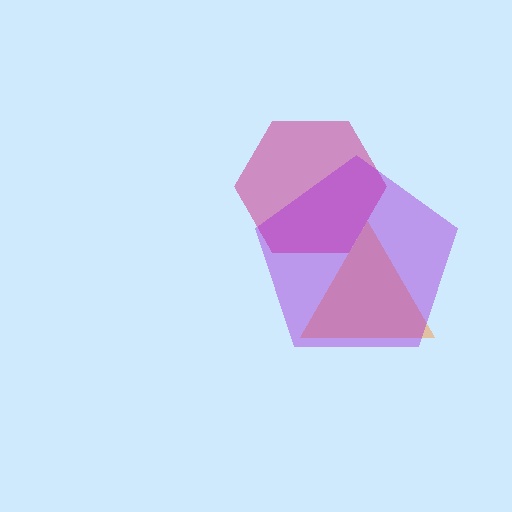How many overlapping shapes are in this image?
There are 3 overlapping shapes in the image.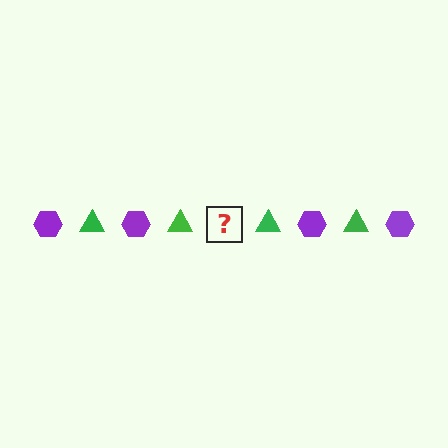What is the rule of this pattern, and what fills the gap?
The rule is that the pattern alternates between purple hexagon and green triangle. The gap should be filled with a purple hexagon.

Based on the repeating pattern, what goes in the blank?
The blank should be a purple hexagon.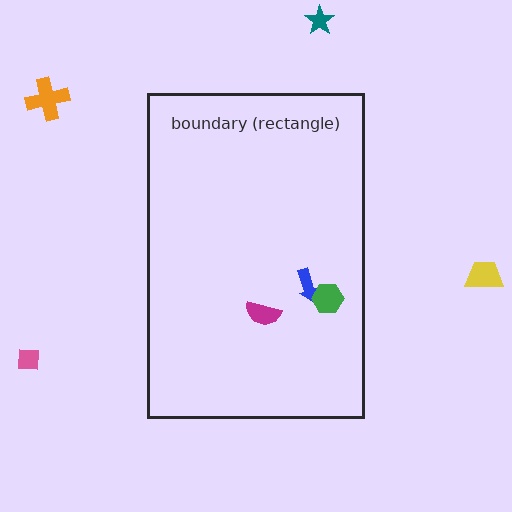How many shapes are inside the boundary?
3 inside, 4 outside.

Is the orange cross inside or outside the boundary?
Outside.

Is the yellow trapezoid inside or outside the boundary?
Outside.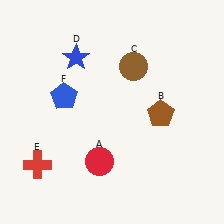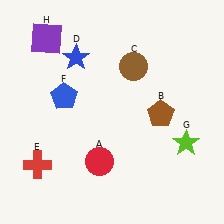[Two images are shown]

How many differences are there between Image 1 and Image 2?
There are 2 differences between the two images.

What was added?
A lime star (G), a purple square (H) were added in Image 2.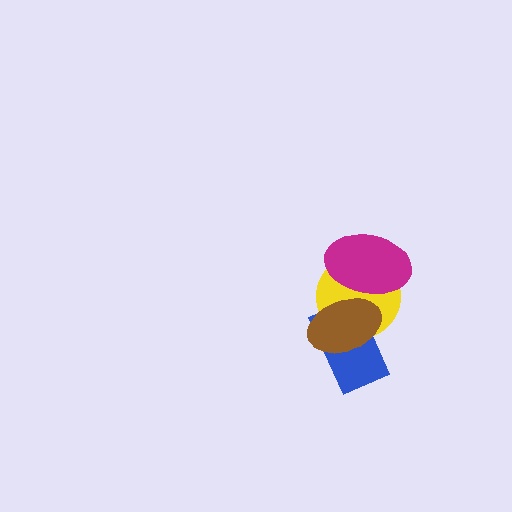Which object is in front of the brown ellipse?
The magenta ellipse is in front of the brown ellipse.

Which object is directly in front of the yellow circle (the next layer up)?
The brown ellipse is directly in front of the yellow circle.